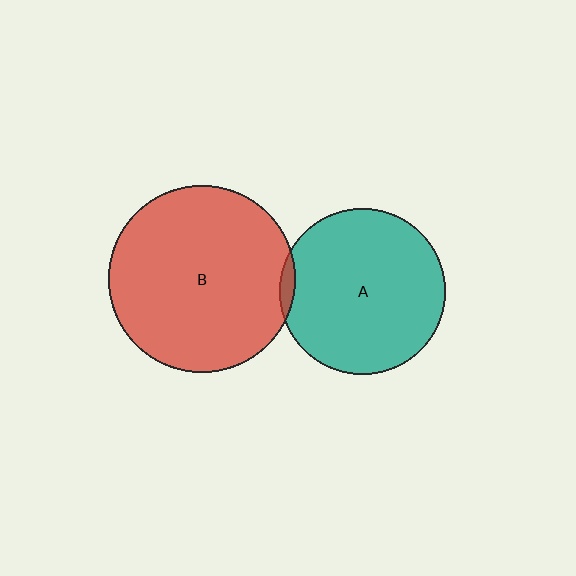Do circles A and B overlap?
Yes.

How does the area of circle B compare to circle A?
Approximately 1.3 times.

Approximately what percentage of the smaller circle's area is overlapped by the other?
Approximately 5%.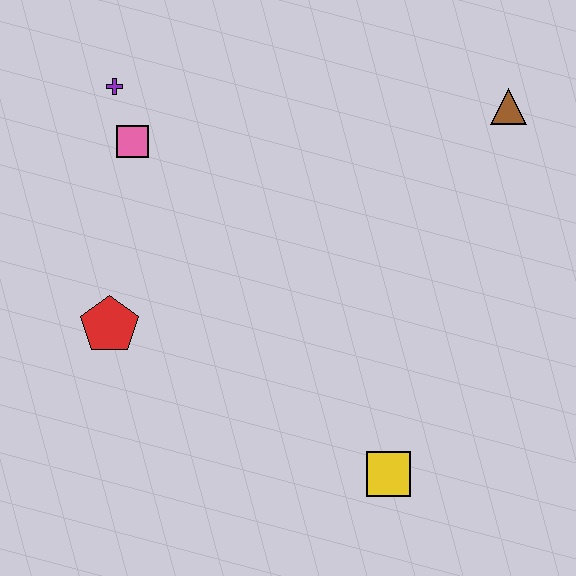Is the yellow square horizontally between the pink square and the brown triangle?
Yes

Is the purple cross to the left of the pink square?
Yes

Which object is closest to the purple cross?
The pink square is closest to the purple cross.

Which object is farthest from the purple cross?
The yellow square is farthest from the purple cross.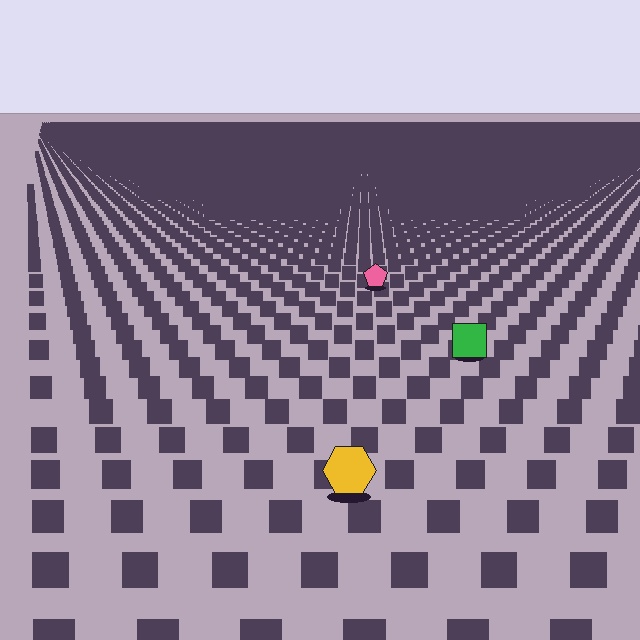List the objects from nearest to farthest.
From nearest to farthest: the yellow hexagon, the green square, the pink pentagon.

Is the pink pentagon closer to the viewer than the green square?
No. The green square is closer — you can tell from the texture gradient: the ground texture is coarser near it.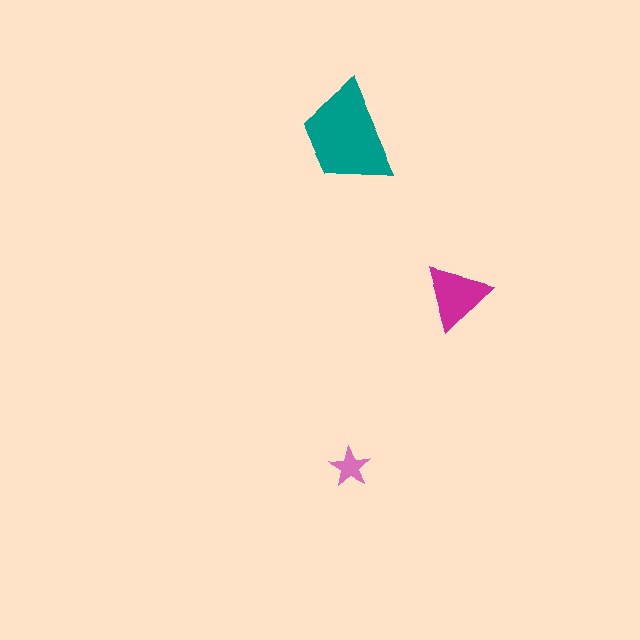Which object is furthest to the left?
The teal trapezoid is leftmost.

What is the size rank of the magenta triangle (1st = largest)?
2nd.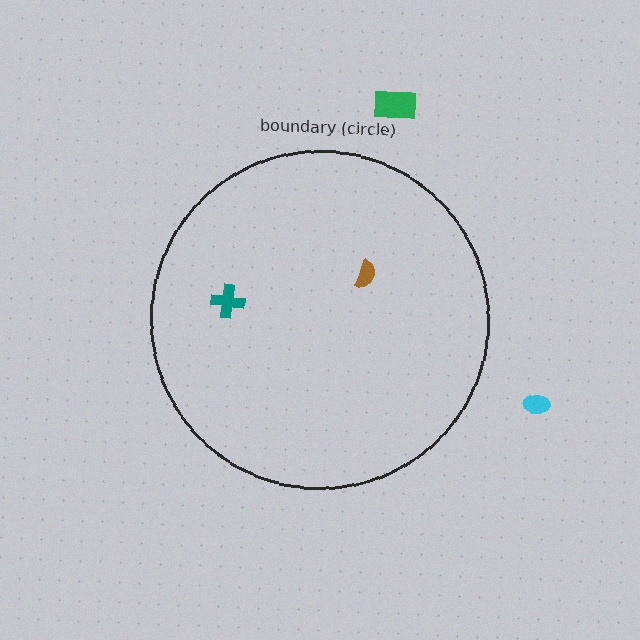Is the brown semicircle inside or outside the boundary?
Inside.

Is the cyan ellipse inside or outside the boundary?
Outside.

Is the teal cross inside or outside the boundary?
Inside.